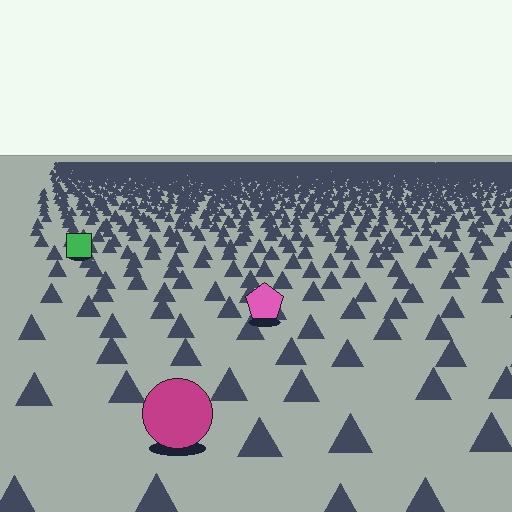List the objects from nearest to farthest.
From nearest to farthest: the magenta circle, the pink pentagon, the green square.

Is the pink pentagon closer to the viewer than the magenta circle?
No. The magenta circle is closer — you can tell from the texture gradient: the ground texture is coarser near it.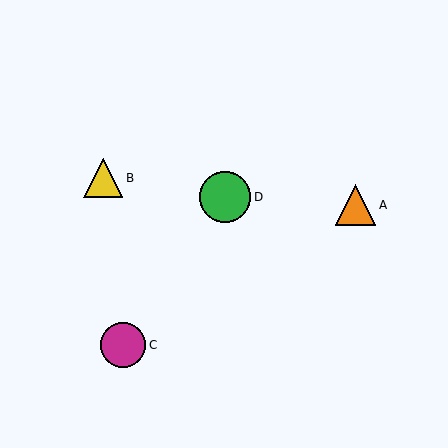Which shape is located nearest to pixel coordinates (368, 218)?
The orange triangle (labeled A) at (355, 205) is nearest to that location.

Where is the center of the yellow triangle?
The center of the yellow triangle is at (103, 178).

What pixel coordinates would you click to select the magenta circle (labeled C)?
Click at (123, 345) to select the magenta circle C.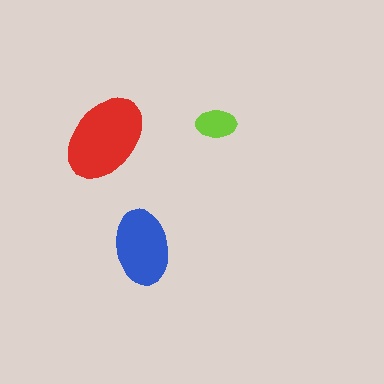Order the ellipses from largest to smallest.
the red one, the blue one, the lime one.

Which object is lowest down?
The blue ellipse is bottommost.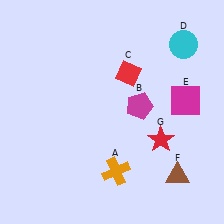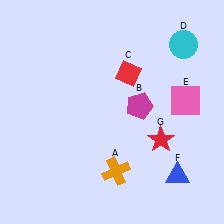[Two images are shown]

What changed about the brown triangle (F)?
In Image 1, F is brown. In Image 2, it changed to blue.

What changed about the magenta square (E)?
In Image 1, E is magenta. In Image 2, it changed to pink.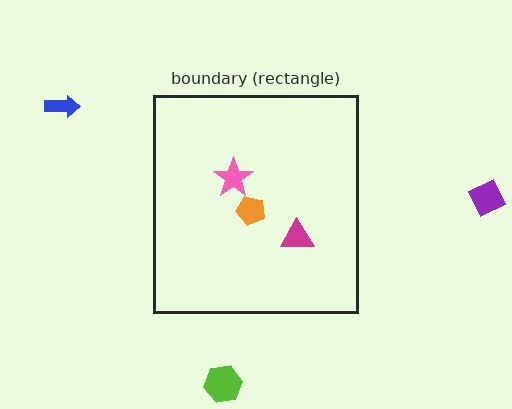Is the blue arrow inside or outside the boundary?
Outside.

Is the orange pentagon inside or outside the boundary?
Inside.